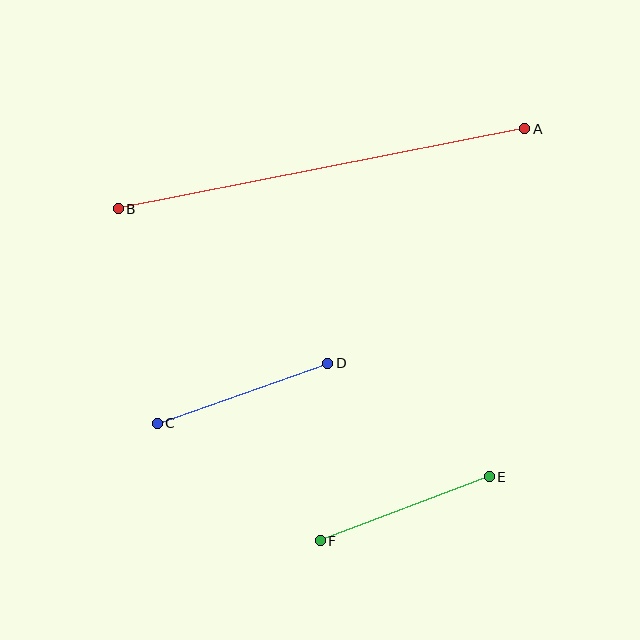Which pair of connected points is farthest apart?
Points A and B are farthest apart.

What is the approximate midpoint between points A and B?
The midpoint is at approximately (321, 169) pixels.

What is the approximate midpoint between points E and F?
The midpoint is at approximately (405, 509) pixels.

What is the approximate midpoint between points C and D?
The midpoint is at approximately (243, 393) pixels.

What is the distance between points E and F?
The distance is approximately 180 pixels.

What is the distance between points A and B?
The distance is approximately 415 pixels.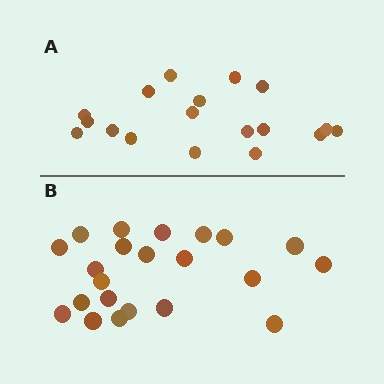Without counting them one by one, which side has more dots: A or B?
Region B (the bottom region) has more dots.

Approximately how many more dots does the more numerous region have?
Region B has about 4 more dots than region A.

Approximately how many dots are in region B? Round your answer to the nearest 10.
About 20 dots. (The exact count is 22, which rounds to 20.)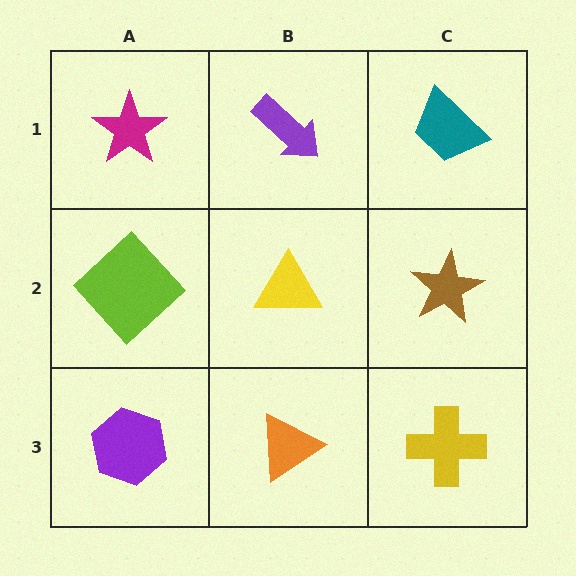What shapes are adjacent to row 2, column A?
A magenta star (row 1, column A), a purple hexagon (row 3, column A), a yellow triangle (row 2, column B).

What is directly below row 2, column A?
A purple hexagon.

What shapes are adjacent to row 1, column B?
A yellow triangle (row 2, column B), a magenta star (row 1, column A), a teal trapezoid (row 1, column C).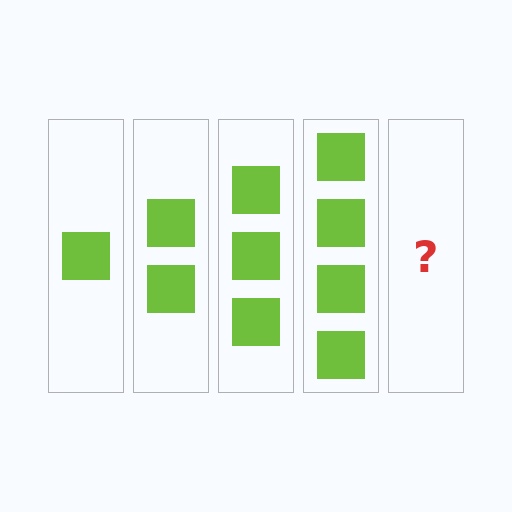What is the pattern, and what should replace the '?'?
The pattern is that each step adds one more square. The '?' should be 5 squares.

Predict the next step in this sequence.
The next step is 5 squares.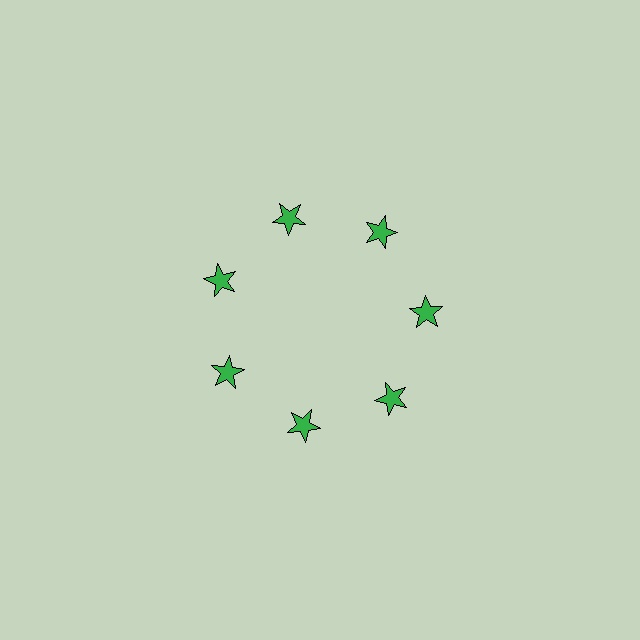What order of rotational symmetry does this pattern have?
This pattern has 7-fold rotational symmetry.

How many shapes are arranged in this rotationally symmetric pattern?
There are 7 shapes, arranged in 7 groups of 1.